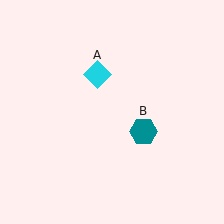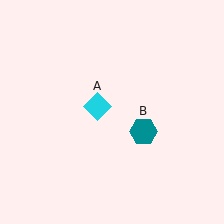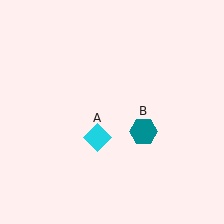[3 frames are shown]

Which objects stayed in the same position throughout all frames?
Teal hexagon (object B) remained stationary.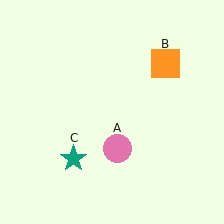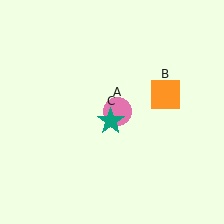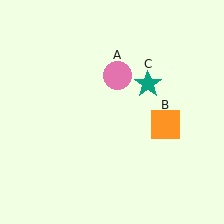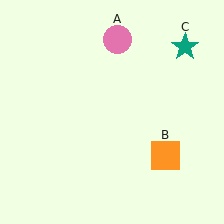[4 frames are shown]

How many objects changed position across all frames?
3 objects changed position: pink circle (object A), orange square (object B), teal star (object C).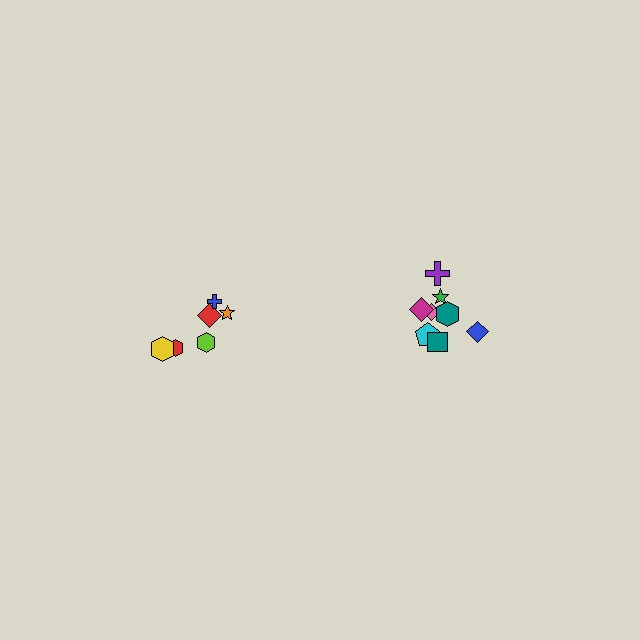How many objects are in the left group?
There are 6 objects.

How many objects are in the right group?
There are 8 objects.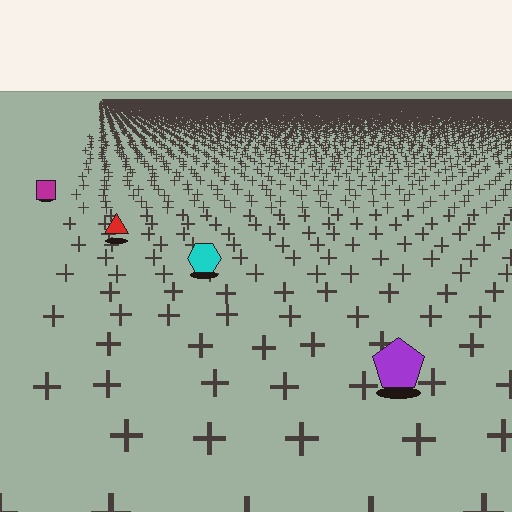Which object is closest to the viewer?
The purple pentagon is closest. The texture marks near it are larger and more spread out.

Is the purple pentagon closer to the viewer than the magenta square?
Yes. The purple pentagon is closer — you can tell from the texture gradient: the ground texture is coarser near it.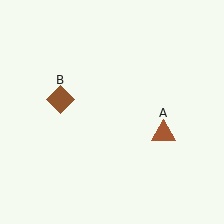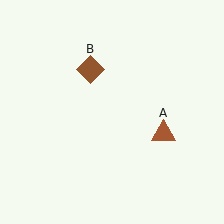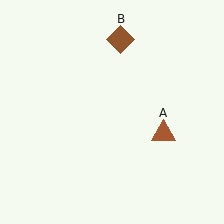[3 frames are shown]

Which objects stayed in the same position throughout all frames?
Brown triangle (object A) remained stationary.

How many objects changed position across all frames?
1 object changed position: brown diamond (object B).